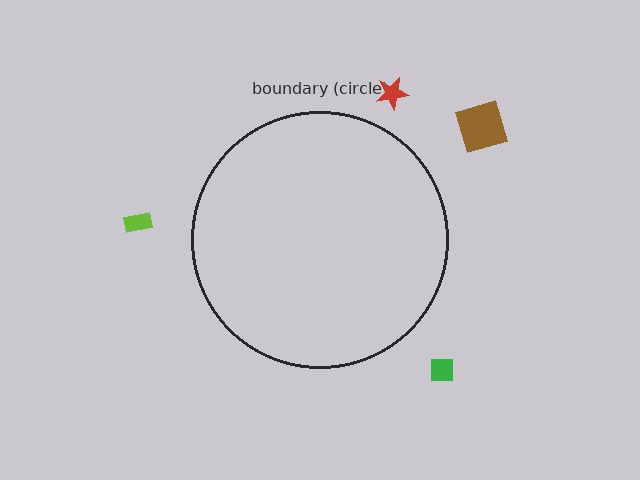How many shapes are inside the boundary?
0 inside, 4 outside.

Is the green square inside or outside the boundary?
Outside.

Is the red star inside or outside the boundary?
Outside.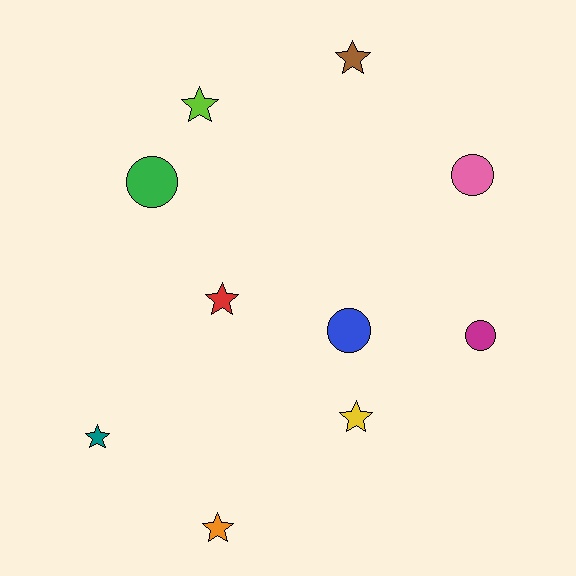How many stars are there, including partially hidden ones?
There are 6 stars.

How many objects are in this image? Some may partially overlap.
There are 10 objects.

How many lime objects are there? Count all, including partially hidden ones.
There is 1 lime object.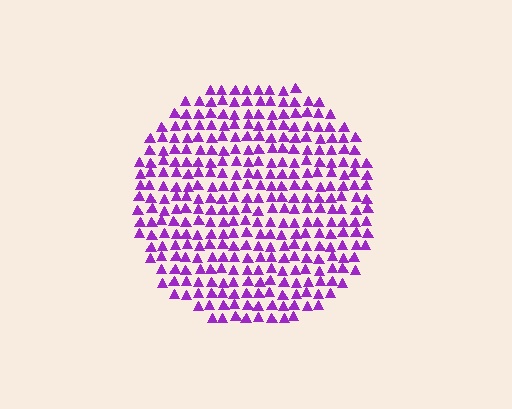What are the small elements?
The small elements are triangles.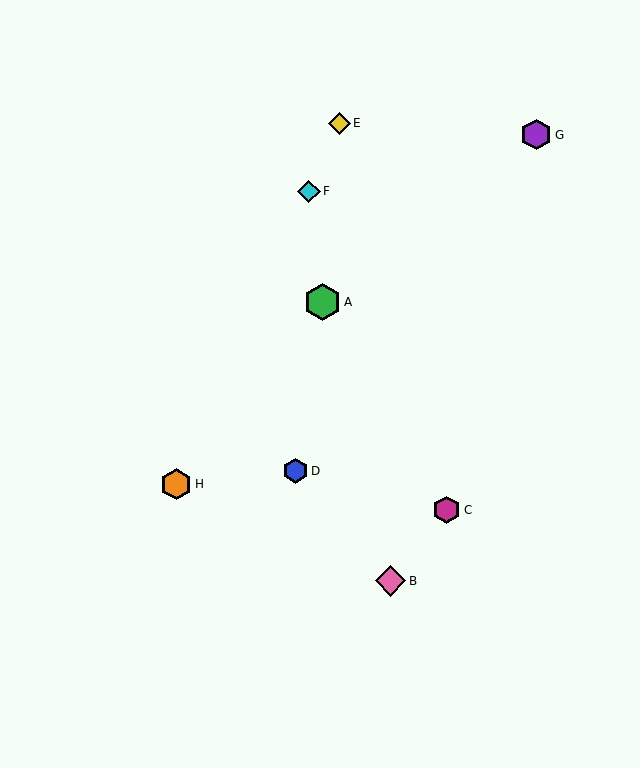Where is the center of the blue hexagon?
The center of the blue hexagon is at (295, 471).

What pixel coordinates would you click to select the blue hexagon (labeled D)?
Click at (295, 471) to select the blue hexagon D.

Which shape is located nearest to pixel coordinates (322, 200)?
The cyan diamond (labeled F) at (309, 191) is nearest to that location.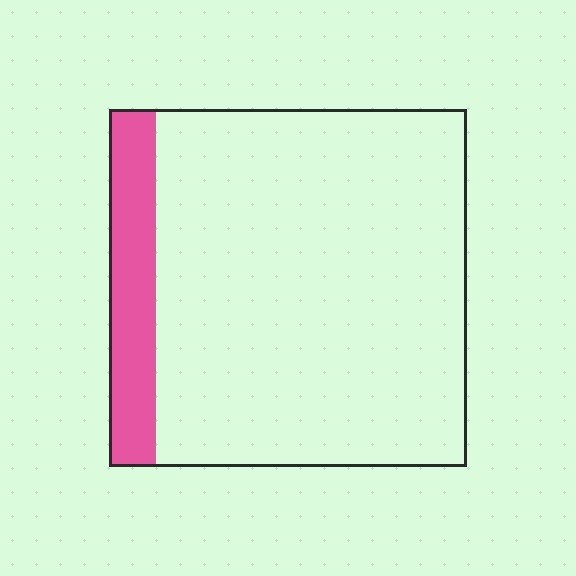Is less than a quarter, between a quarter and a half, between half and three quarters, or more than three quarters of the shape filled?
Less than a quarter.